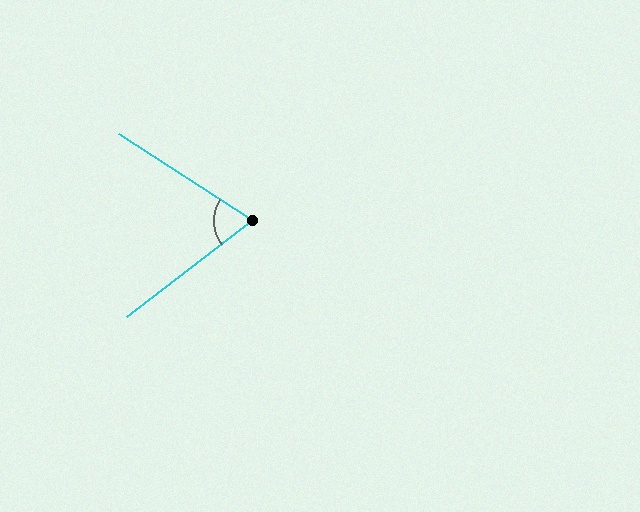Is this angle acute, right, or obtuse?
It is acute.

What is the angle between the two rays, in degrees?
Approximately 70 degrees.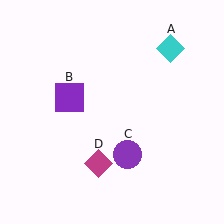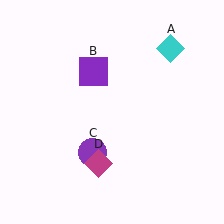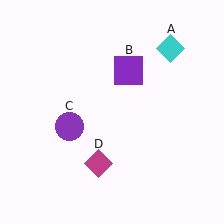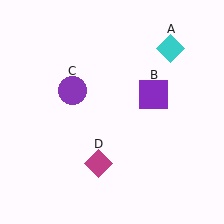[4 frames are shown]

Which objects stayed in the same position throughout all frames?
Cyan diamond (object A) and magenta diamond (object D) remained stationary.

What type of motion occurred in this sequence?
The purple square (object B), purple circle (object C) rotated clockwise around the center of the scene.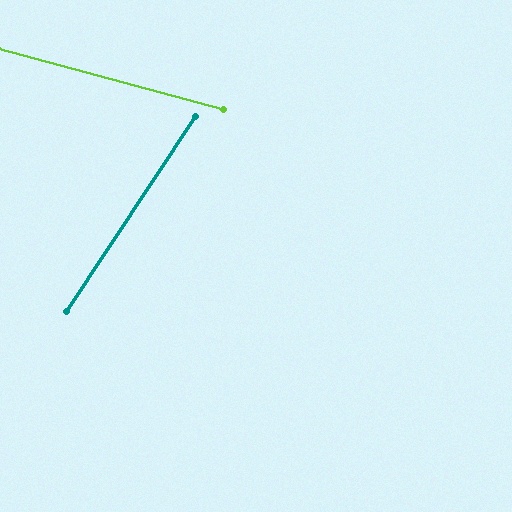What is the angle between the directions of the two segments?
Approximately 71 degrees.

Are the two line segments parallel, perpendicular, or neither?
Neither parallel nor perpendicular — they differ by about 71°.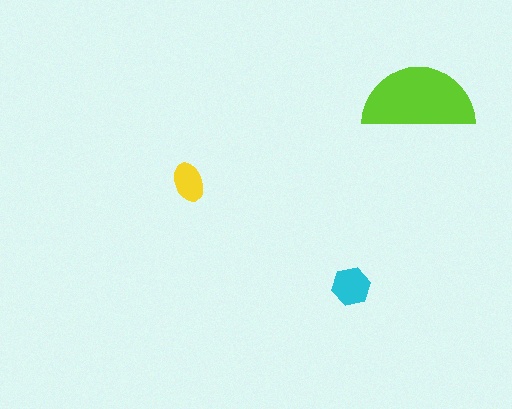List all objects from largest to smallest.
The lime semicircle, the cyan hexagon, the yellow ellipse.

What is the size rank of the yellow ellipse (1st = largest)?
3rd.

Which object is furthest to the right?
The lime semicircle is rightmost.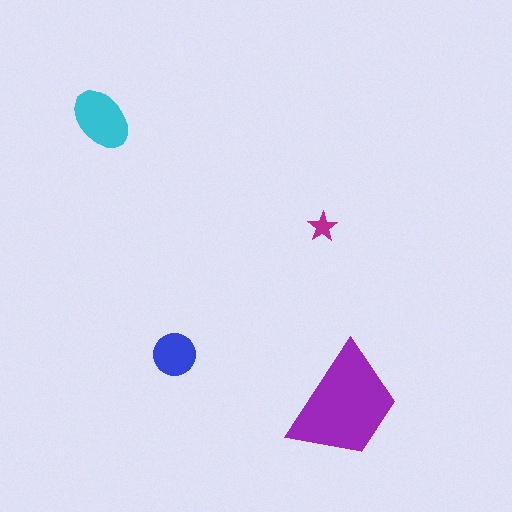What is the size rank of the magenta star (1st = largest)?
4th.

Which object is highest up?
The cyan ellipse is topmost.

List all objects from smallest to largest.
The magenta star, the blue circle, the cyan ellipse, the purple trapezoid.